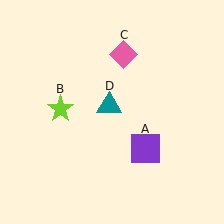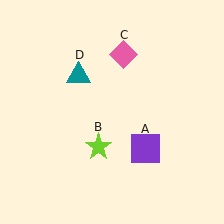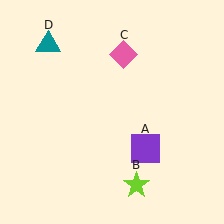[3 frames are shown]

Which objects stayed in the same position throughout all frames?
Purple square (object A) and pink diamond (object C) remained stationary.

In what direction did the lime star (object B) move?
The lime star (object B) moved down and to the right.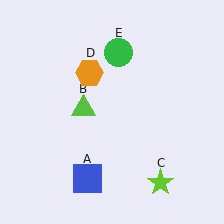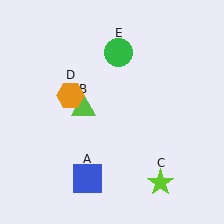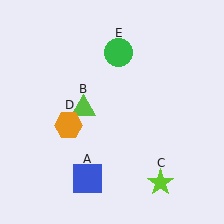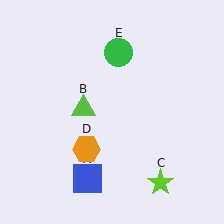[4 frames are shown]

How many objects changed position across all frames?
1 object changed position: orange hexagon (object D).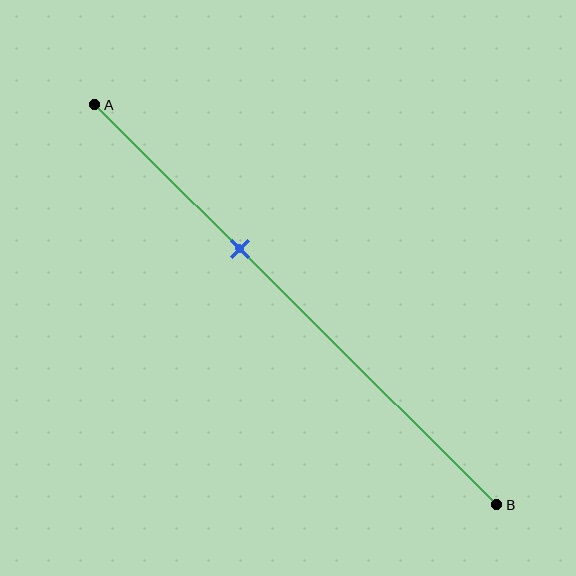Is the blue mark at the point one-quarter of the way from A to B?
No, the mark is at about 35% from A, not at the 25% one-quarter point.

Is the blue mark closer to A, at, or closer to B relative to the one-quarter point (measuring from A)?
The blue mark is closer to point B than the one-quarter point of segment AB.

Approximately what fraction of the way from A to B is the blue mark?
The blue mark is approximately 35% of the way from A to B.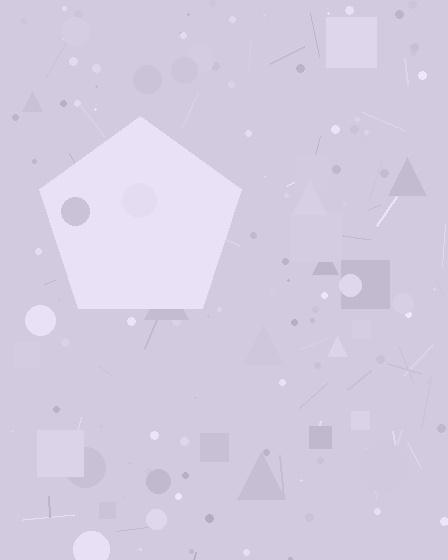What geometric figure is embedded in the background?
A pentagon is embedded in the background.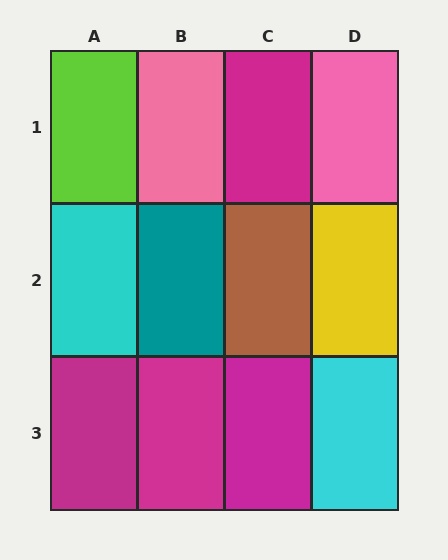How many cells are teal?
1 cell is teal.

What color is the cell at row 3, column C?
Magenta.